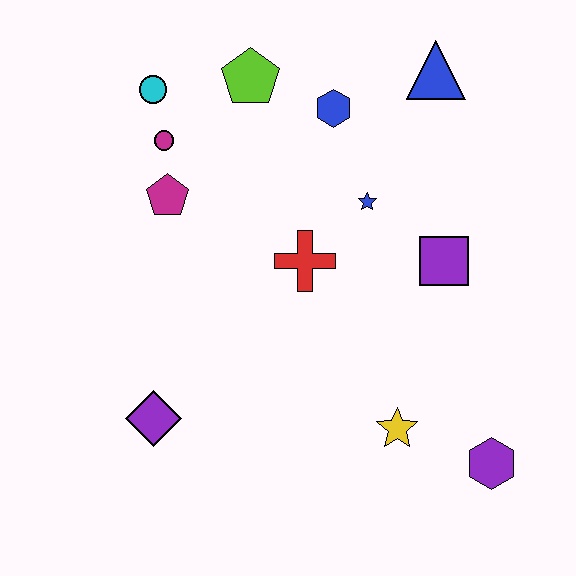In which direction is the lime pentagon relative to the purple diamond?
The lime pentagon is above the purple diamond.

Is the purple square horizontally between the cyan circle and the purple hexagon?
Yes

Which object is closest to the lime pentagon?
The blue hexagon is closest to the lime pentagon.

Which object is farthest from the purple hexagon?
The cyan circle is farthest from the purple hexagon.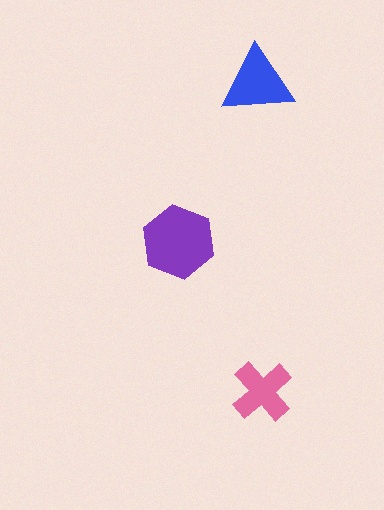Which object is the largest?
The purple hexagon.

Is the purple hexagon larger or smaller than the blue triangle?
Larger.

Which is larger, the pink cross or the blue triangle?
The blue triangle.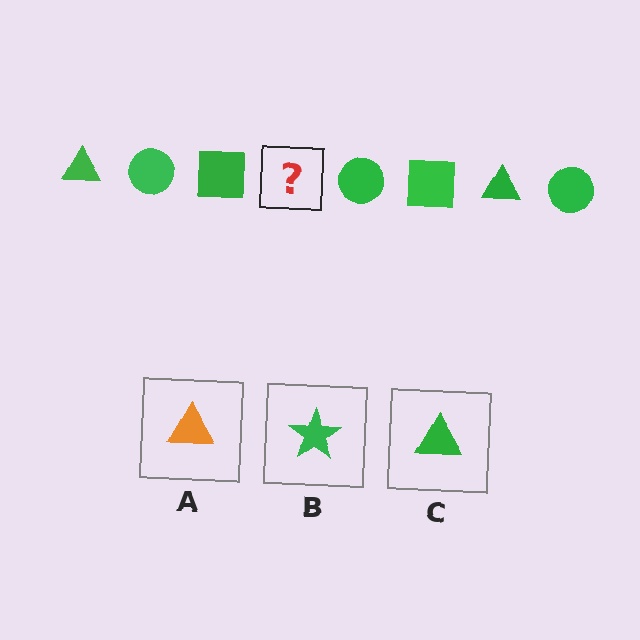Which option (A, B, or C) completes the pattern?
C.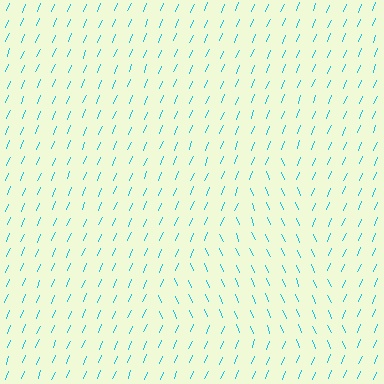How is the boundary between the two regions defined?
The boundary is defined purely by a change in line orientation (approximately 45 degrees difference). All lines are the same color and thickness.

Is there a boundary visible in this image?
Yes, there is a texture boundary formed by a change in line orientation.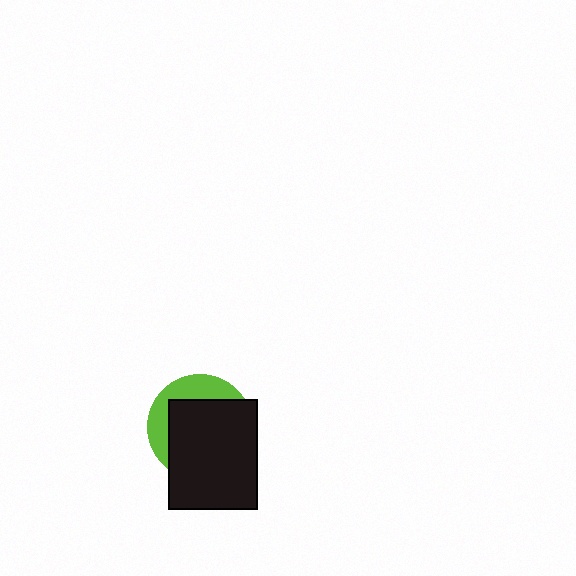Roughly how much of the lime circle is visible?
A small part of it is visible (roughly 31%).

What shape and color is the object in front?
The object in front is a black rectangle.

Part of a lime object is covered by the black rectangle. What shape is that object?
It is a circle.